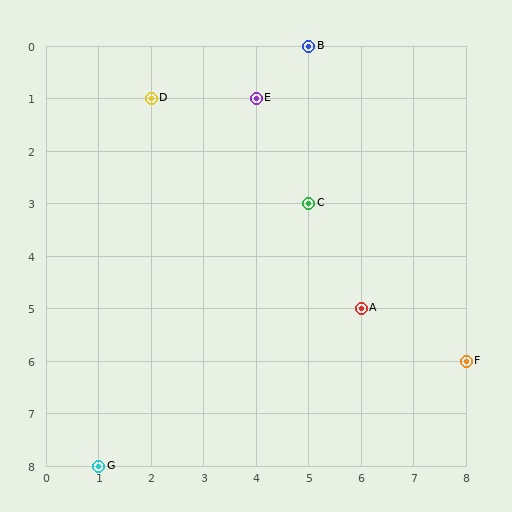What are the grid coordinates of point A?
Point A is at grid coordinates (6, 5).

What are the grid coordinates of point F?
Point F is at grid coordinates (8, 6).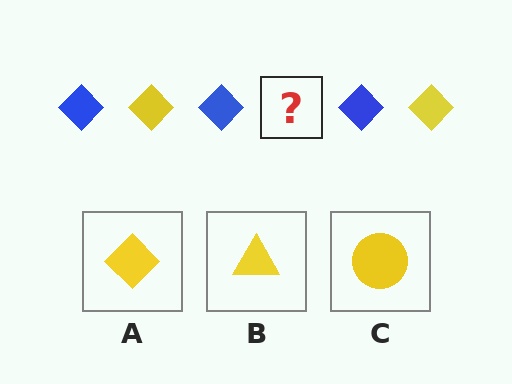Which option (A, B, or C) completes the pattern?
A.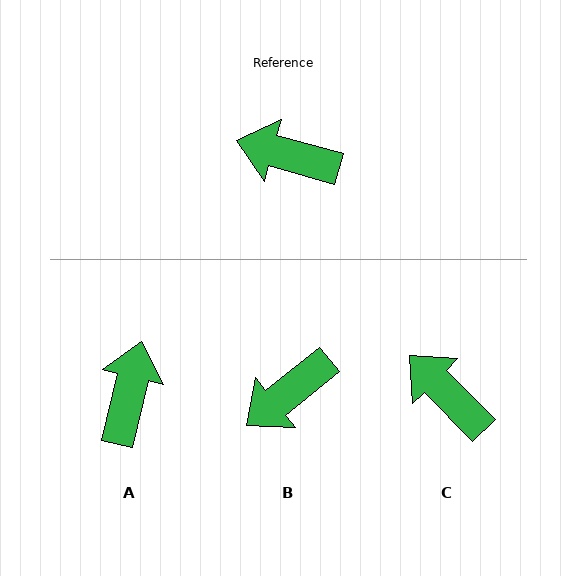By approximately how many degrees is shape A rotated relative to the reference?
Approximately 88 degrees clockwise.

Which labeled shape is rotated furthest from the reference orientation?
A, about 88 degrees away.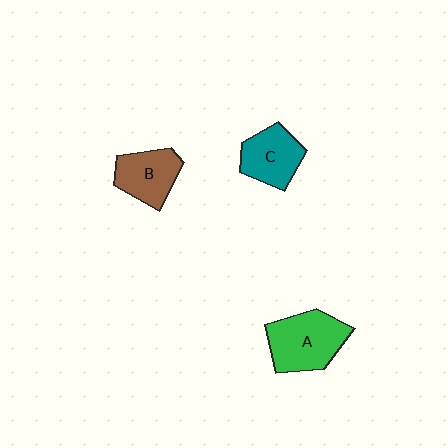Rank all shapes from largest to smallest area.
From largest to smallest: A (green), C (teal), B (brown).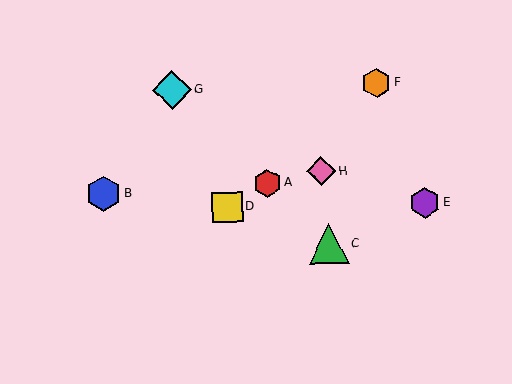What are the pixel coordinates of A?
Object A is at (267, 183).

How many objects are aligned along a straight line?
3 objects (A, C, G) are aligned along a straight line.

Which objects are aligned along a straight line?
Objects A, C, G are aligned along a straight line.